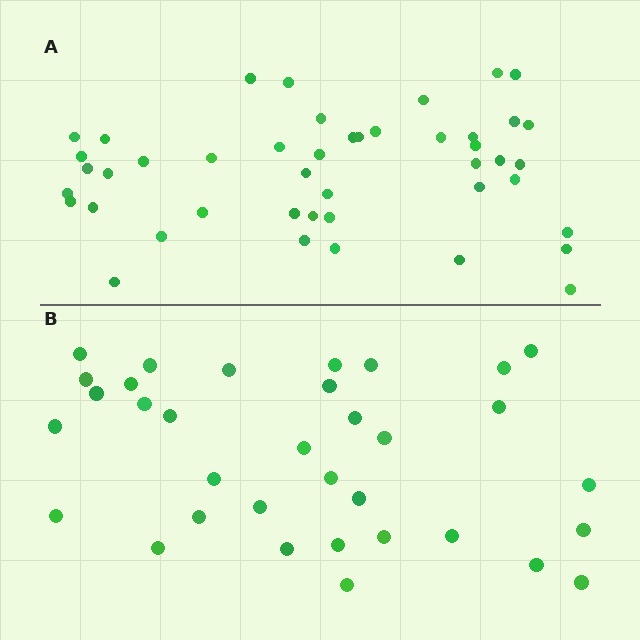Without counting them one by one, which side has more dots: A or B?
Region A (the top region) has more dots.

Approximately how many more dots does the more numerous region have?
Region A has roughly 12 or so more dots than region B.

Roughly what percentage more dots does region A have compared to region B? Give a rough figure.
About 30% more.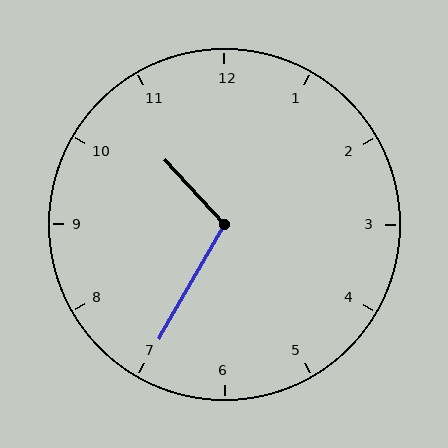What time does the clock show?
10:35.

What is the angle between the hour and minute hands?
Approximately 108 degrees.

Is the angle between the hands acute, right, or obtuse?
It is obtuse.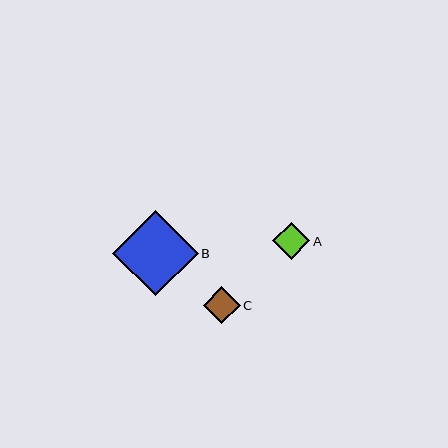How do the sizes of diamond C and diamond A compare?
Diamond C and diamond A are approximately the same size.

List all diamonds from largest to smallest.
From largest to smallest: B, C, A.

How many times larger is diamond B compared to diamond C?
Diamond B is approximately 2.3 times the size of diamond C.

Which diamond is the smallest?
Diamond A is the smallest with a size of approximately 37 pixels.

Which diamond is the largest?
Diamond B is the largest with a size of approximately 86 pixels.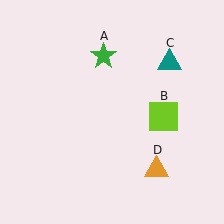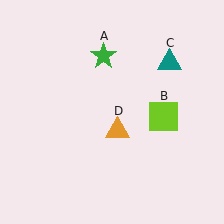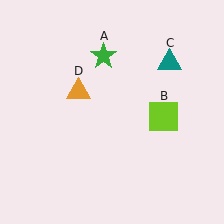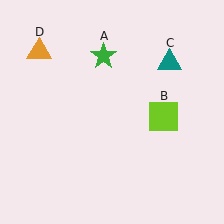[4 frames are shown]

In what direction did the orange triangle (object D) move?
The orange triangle (object D) moved up and to the left.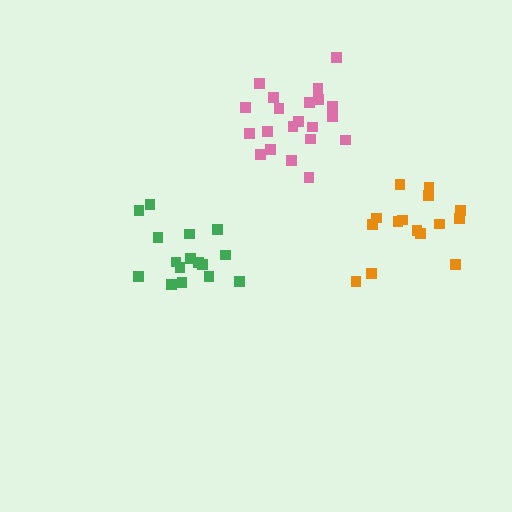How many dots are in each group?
Group 1: 16 dots, Group 2: 21 dots, Group 3: 15 dots (52 total).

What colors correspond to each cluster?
The clusters are colored: green, pink, orange.